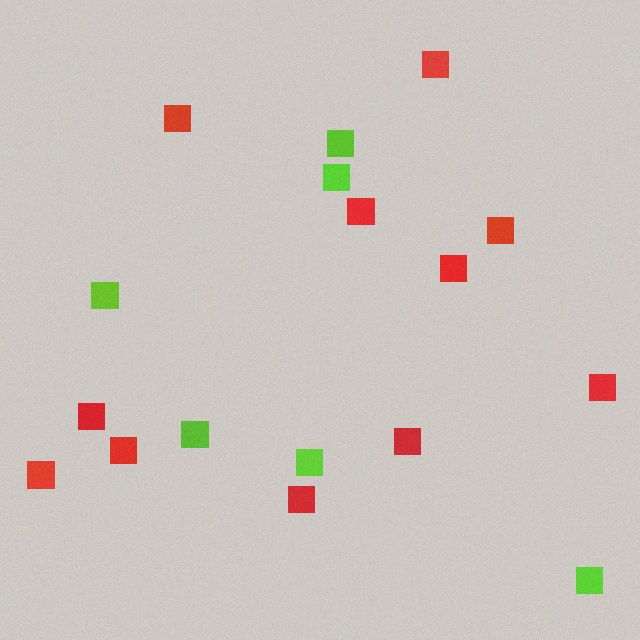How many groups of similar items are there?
There are 2 groups: one group of lime squares (6) and one group of red squares (11).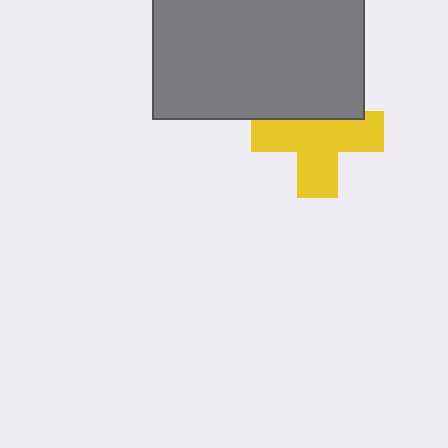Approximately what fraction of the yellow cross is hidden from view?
Roughly 31% of the yellow cross is hidden behind the gray rectangle.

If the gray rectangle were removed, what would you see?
You would see the complete yellow cross.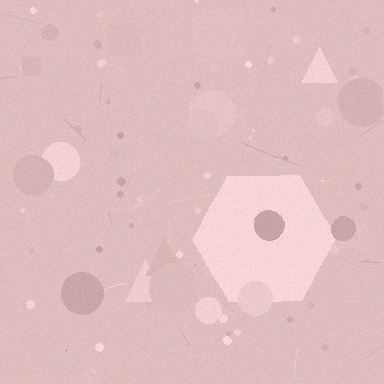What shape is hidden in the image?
A hexagon is hidden in the image.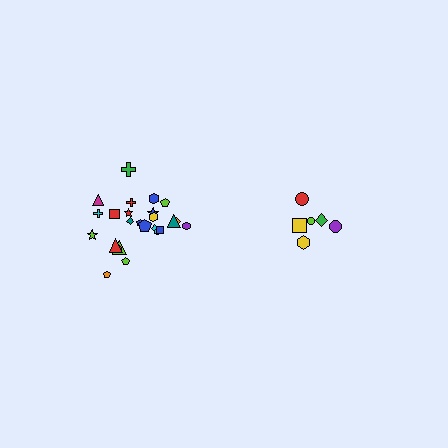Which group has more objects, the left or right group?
The left group.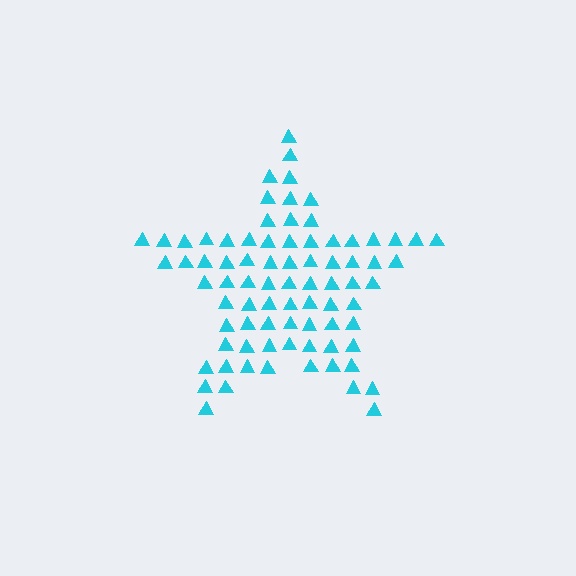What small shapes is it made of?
It is made of small triangles.